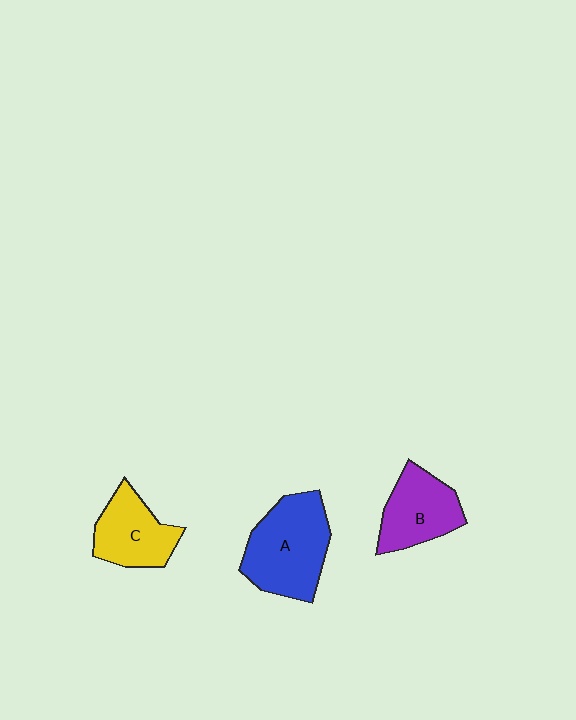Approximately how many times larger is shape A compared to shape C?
Approximately 1.5 times.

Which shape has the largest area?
Shape A (blue).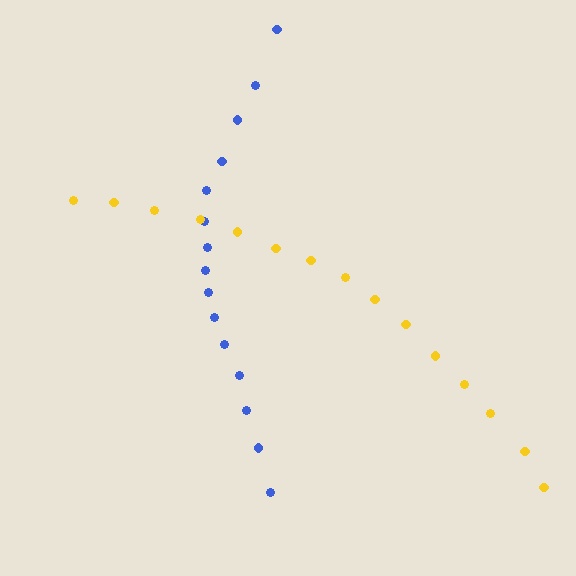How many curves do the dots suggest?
There are 2 distinct paths.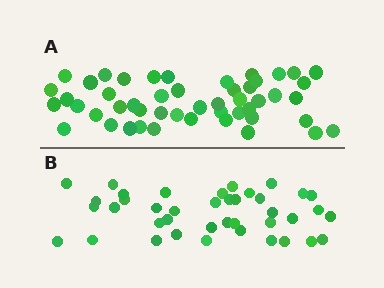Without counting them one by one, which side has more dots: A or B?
Region A (the top region) has more dots.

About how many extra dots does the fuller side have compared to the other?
Region A has roughly 8 or so more dots than region B.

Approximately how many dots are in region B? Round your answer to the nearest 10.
About 40 dots.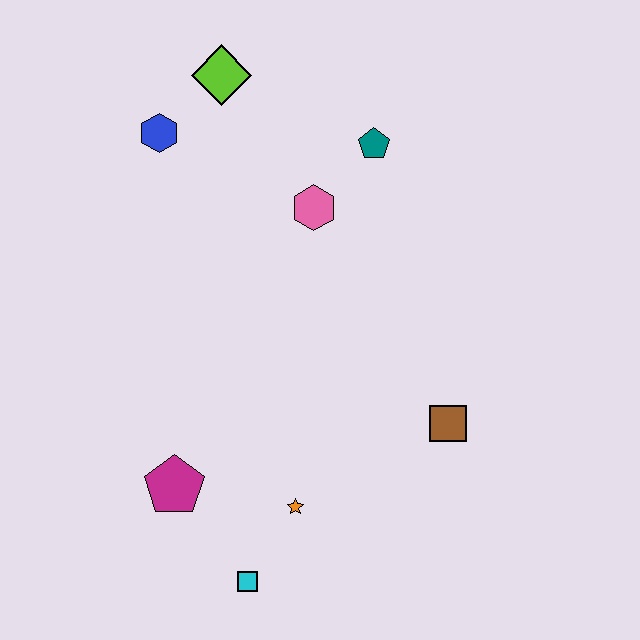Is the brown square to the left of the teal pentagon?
No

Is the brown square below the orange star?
No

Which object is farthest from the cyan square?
The lime diamond is farthest from the cyan square.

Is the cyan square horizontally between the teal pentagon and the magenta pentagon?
Yes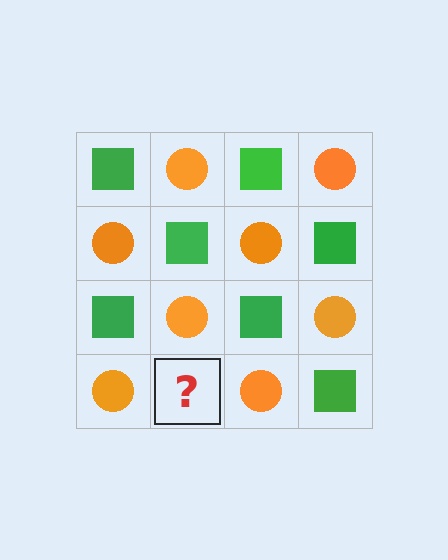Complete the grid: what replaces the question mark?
The question mark should be replaced with a green square.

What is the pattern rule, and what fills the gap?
The rule is that it alternates green square and orange circle in a checkerboard pattern. The gap should be filled with a green square.